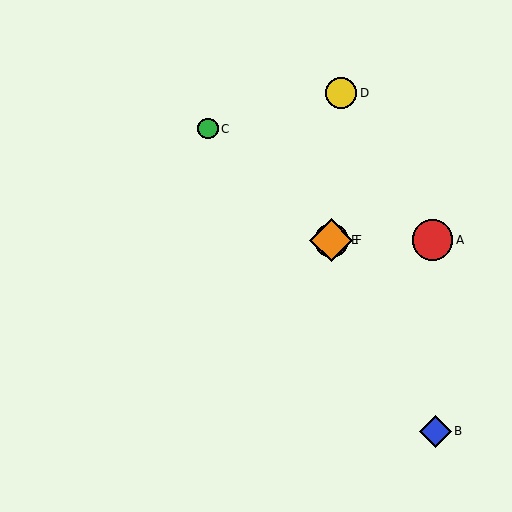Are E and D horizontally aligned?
No, E is at y≈240 and D is at y≈93.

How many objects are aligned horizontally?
3 objects (A, E, F) are aligned horizontally.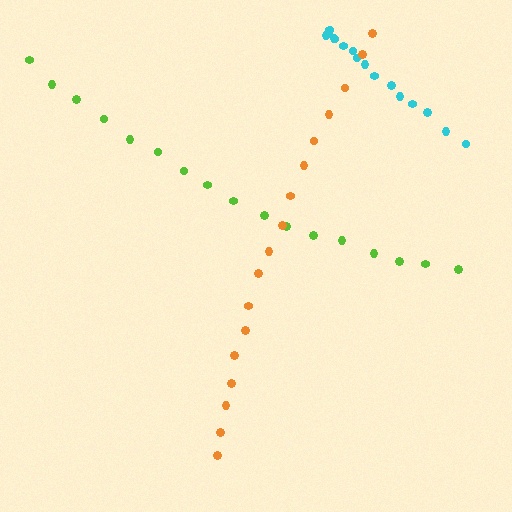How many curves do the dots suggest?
There are 3 distinct paths.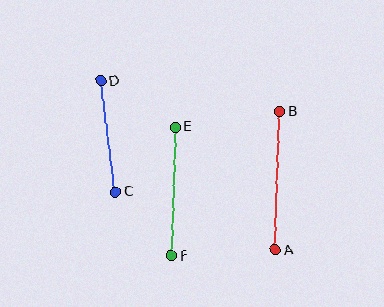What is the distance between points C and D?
The distance is approximately 112 pixels.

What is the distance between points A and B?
The distance is approximately 138 pixels.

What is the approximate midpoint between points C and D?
The midpoint is at approximately (108, 136) pixels.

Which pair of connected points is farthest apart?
Points A and B are farthest apart.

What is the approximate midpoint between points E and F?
The midpoint is at approximately (173, 191) pixels.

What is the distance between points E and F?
The distance is approximately 129 pixels.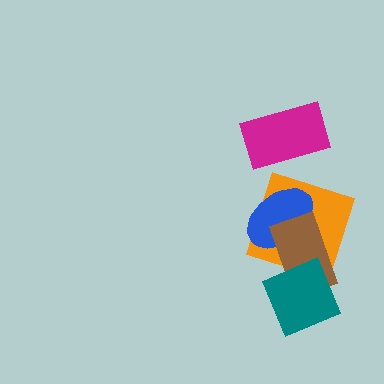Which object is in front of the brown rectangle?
The teal diamond is in front of the brown rectangle.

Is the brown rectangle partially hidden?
Yes, it is partially covered by another shape.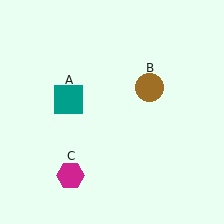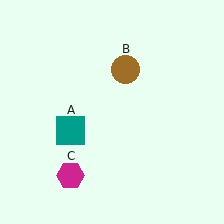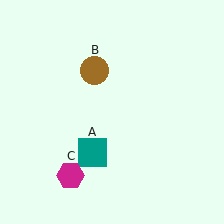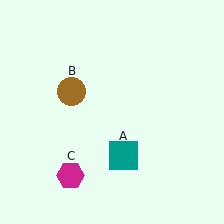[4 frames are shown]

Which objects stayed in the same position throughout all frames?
Magenta hexagon (object C) remained stationary.